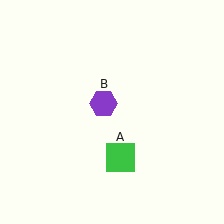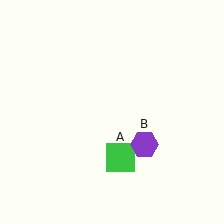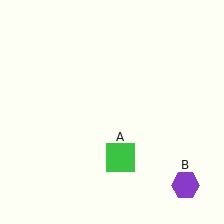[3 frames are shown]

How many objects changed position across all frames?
1 object changed position: purple hexagon (object B).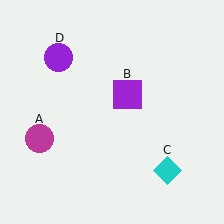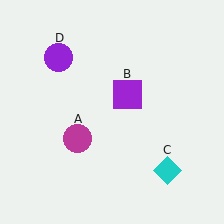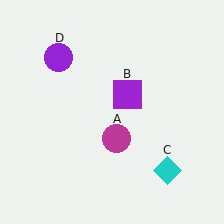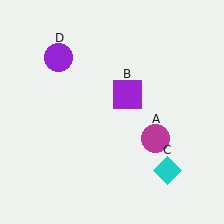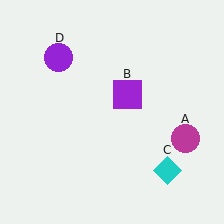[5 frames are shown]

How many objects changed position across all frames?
1 object changed position: magenta circle (object A).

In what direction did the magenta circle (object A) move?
The magenta circle (object A) moved right.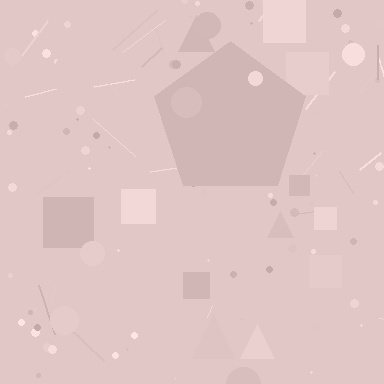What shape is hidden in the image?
A pentagon is hidden in the image.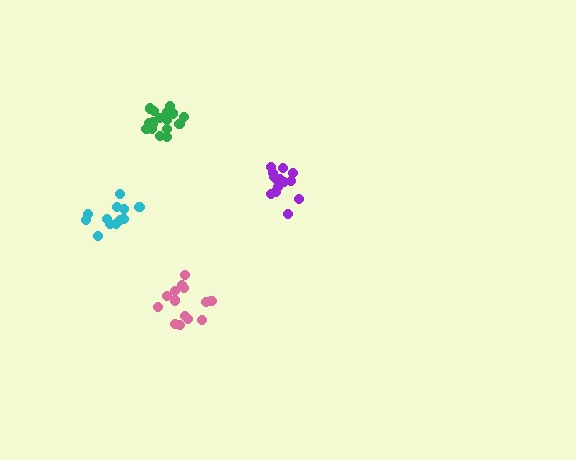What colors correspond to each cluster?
The clusters are colored: pink, green, cyan, purple.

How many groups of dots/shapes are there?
There are 4 groups.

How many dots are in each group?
Group 1: 14 dots, Group 2: 18 dots, Group 3: 12 dots, Group 4: 14 dots (58 total).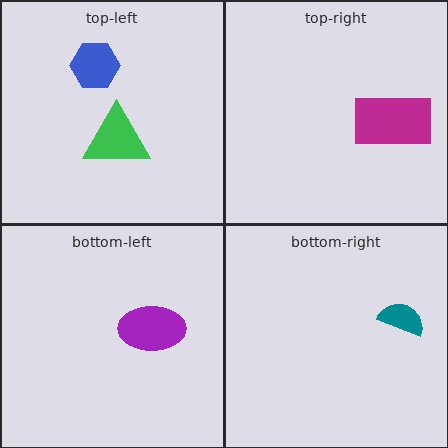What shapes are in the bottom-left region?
The purple ellipse.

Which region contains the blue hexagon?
The top-left region.